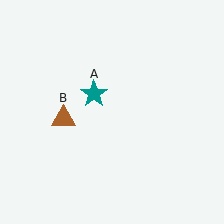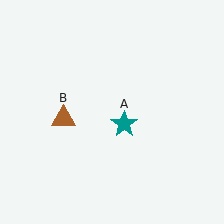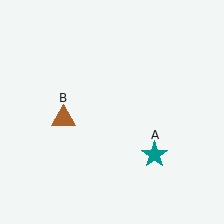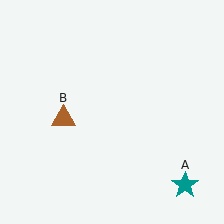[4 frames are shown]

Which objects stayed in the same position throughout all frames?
Brown triangle (object B) remained stationary.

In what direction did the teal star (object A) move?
The teal star (object A) moved down and to the right.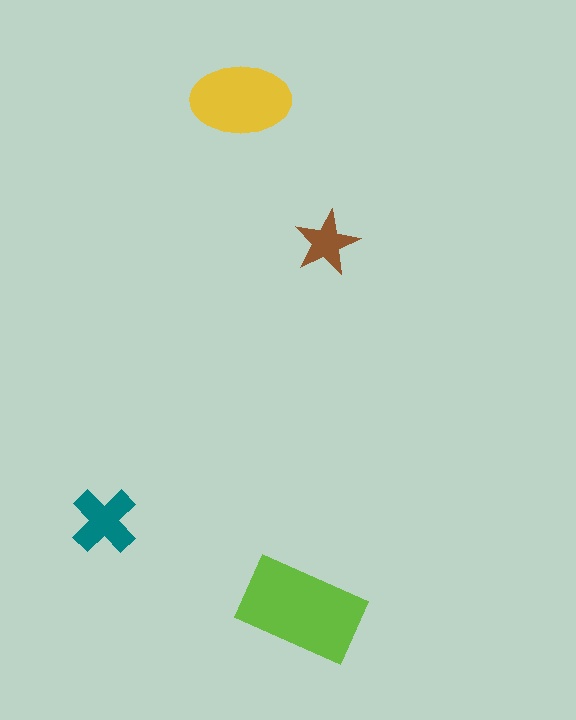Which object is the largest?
The lime rectangle.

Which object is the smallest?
The brown star.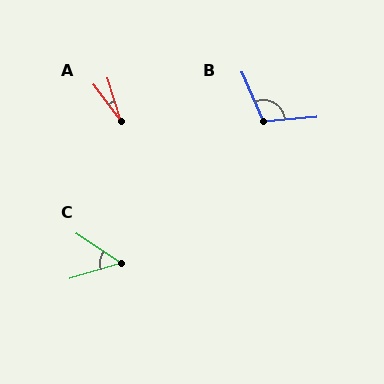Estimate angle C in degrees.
Approximately 51 degrees.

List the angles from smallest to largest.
A (20°), C (51°), B (109°).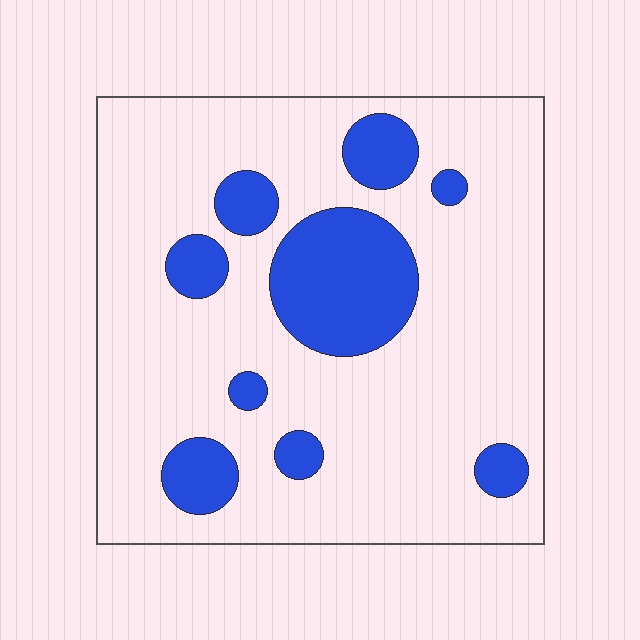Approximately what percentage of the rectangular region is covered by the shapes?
Approximately 20%.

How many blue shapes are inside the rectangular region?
9.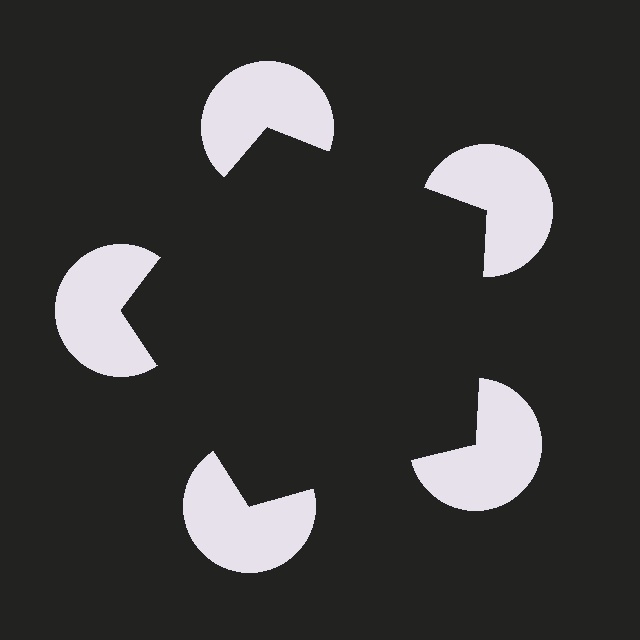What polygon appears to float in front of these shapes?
An illusory pentagon — its edges are inferred from the aligned wedge cuts in the pac-man discs, not physically drawn.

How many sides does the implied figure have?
5 sides.